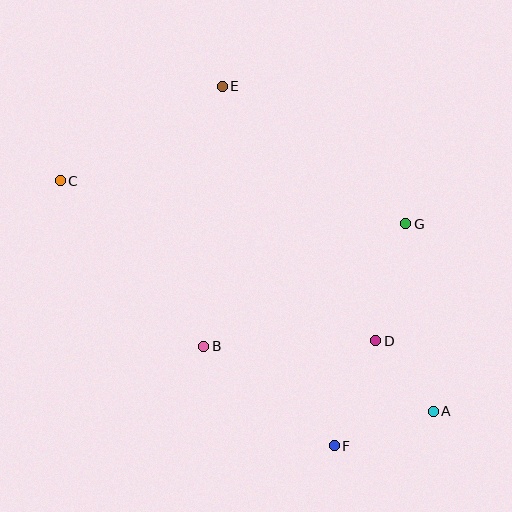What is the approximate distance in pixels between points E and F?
The distance between E and F is approximately 377 pixels.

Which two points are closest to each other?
Points A and D are closest to each other.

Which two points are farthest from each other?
Points A and C are farthest from each other.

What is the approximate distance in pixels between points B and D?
The distance between B and D is approximately 172 pixels.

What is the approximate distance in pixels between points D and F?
The distance between D and F is approximately 113 pixels.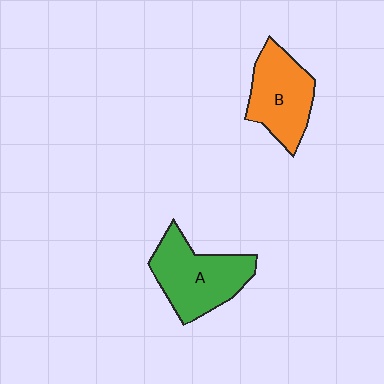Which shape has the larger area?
Shape A (green).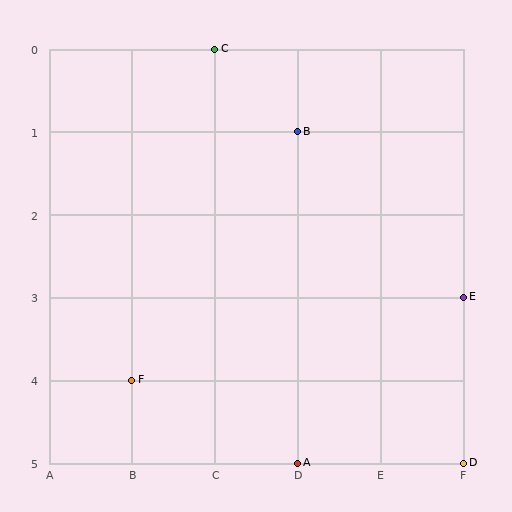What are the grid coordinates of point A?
Point A is at grid coordinates (D, 5).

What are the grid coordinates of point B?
Point B is at grid coordinates (D, 1).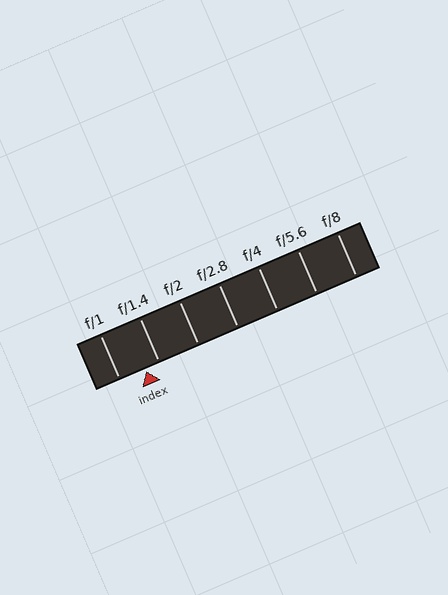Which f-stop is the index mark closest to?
The index mark is closest to f/1.4.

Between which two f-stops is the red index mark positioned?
The index mark is between f/1 and f/1.4.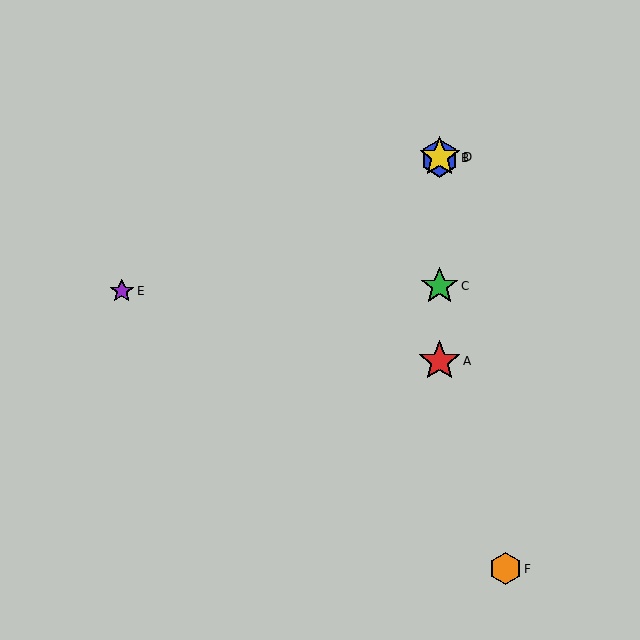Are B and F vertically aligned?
No, B is at x≈440 and F is at x≈505.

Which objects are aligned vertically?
Objects A, B, C, D are aligned vertically.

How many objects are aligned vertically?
4 objects (A, B, C, D) are aligned vertically.